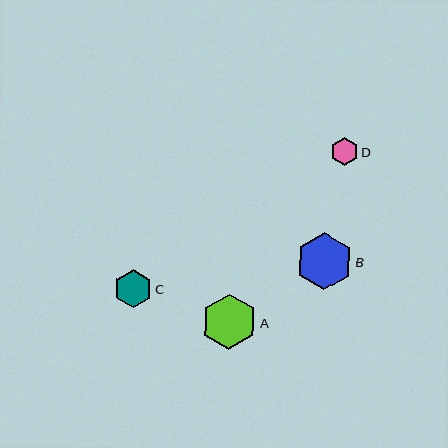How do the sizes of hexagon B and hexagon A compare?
Hexagon B and hexagon A are approximately the same size.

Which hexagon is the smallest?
Hexagon D is the smallest with a size of approximately 28 pixels.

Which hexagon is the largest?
Hexagon B is the largest with a size of approximately 57 pixels.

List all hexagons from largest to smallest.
From largest to smallest: B, A, C, D.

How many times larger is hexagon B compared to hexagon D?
Hexagon B is approximately 2.0 times the size of hexagon D.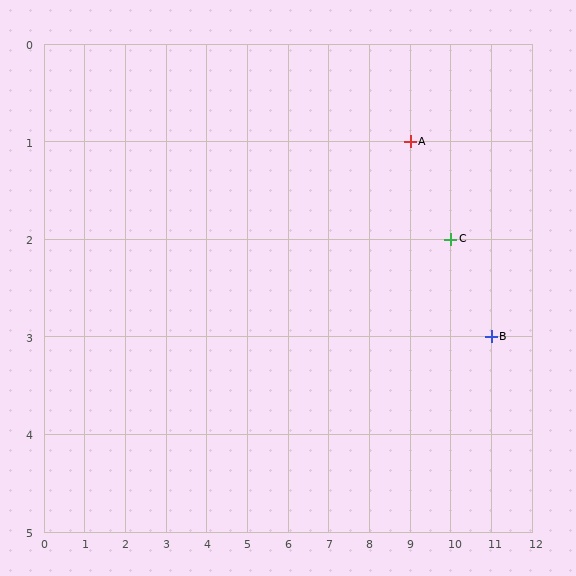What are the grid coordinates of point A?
Point A is at grid coordinates (9, 1).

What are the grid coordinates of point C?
Point C is at grid coordinates (10, 2).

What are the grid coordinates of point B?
Point B is at grid coordinates (11, 3).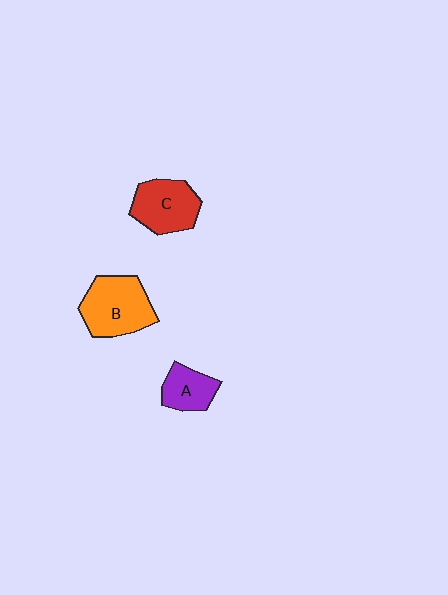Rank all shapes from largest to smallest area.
From largest to smallest: B (orange), C (red), A (purple).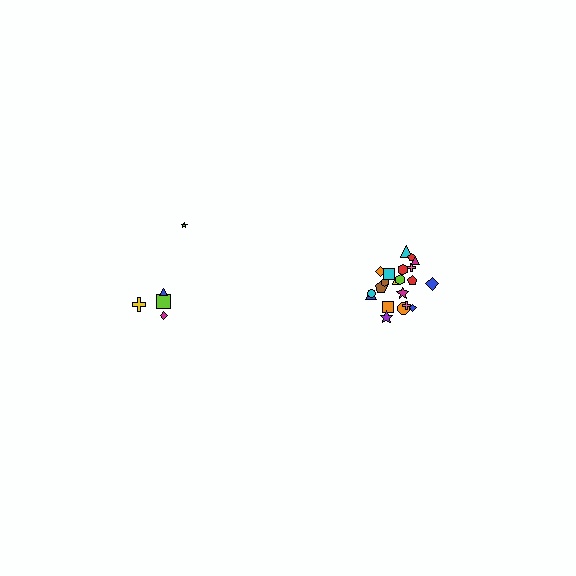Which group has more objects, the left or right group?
The right group.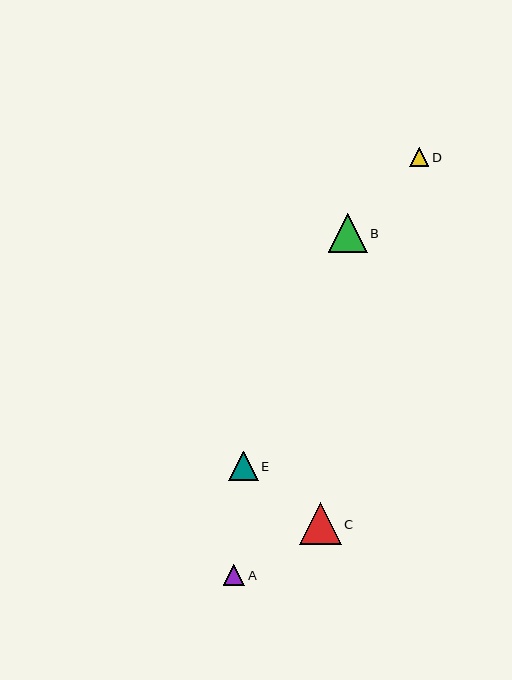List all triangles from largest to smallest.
From largest to smallest: C, B, E, A, D.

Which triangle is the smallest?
Triangle D is the smallest with a size of approximately 19 pixels.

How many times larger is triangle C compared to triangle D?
Triangle C is approximately 2.2 times the size of triangle D.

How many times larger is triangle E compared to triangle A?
Triangle E is approximately 1.4 times the size of triangle A.